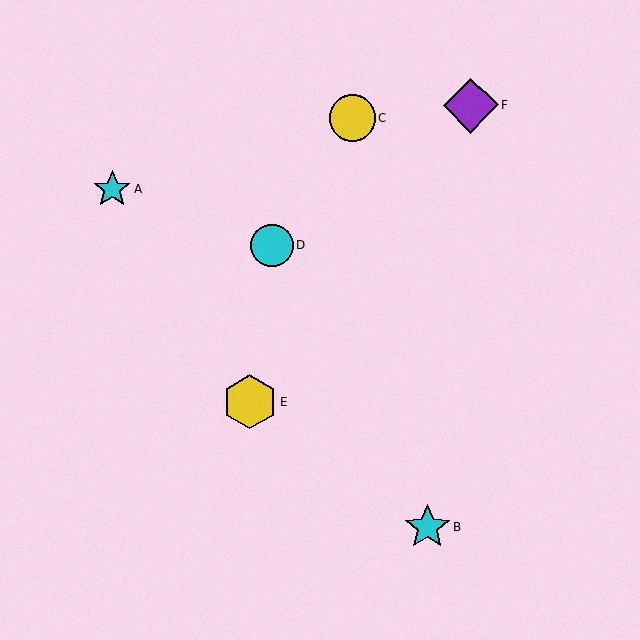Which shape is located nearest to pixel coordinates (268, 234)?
The cyan circle (labeled D) at (272, 246) is nearest to that location.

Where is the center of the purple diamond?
The center of the purple diamond is at (471, 105).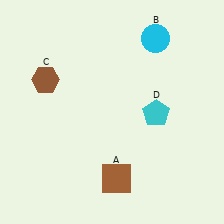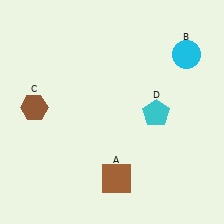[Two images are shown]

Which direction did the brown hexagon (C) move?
The brown hexagon (C) moved down.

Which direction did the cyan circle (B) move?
The cyan circle (B) moved right.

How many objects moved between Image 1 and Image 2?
2 objects moved between the two images.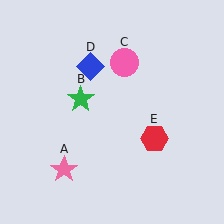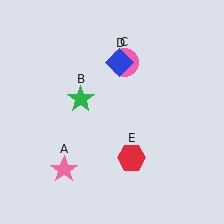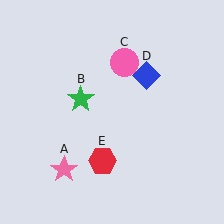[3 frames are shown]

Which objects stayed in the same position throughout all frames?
Pink star (object A) and green star (object B) and pink circle (object C) remained stationary.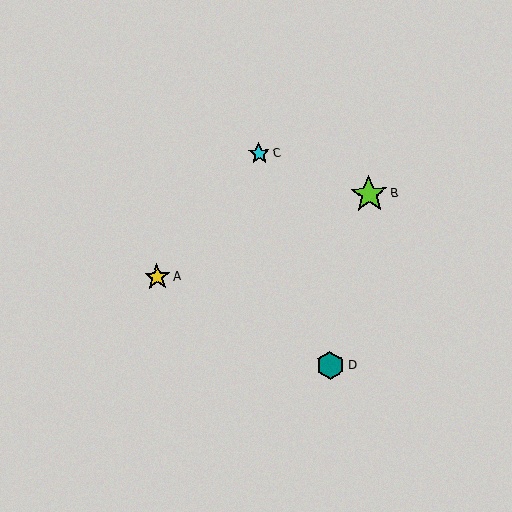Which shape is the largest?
The lime star (labeled B) is the largest.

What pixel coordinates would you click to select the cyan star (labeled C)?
Click at (259, 153) to select the cyan star C.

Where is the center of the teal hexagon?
The center of the teal hexagon is at (331, 365).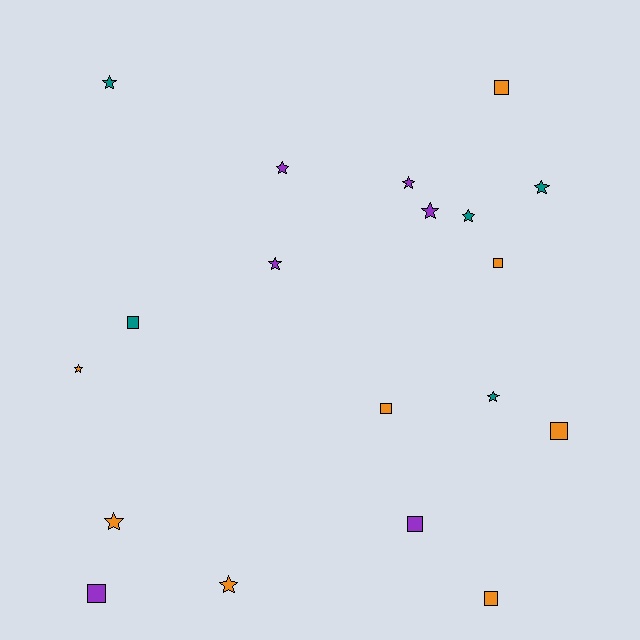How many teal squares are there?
There is 1 teal square.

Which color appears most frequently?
Orange, with 8 objects.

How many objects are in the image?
There are 19 objects.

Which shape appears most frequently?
Star, with 11 objects.